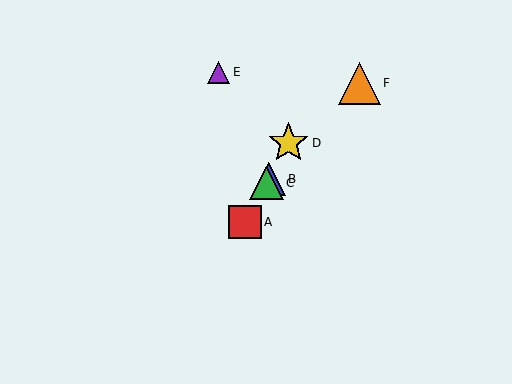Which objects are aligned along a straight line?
Objects A, B, C, D are aligned along a straight line.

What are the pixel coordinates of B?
Object B is at (269, 179).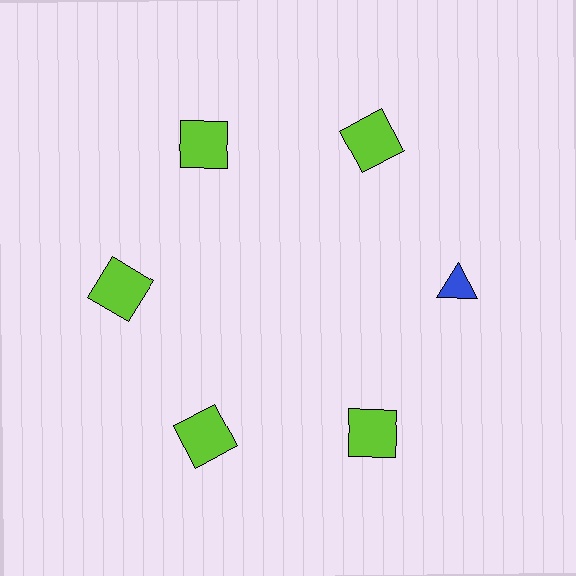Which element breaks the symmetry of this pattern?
The blue triangle at roughly the 3 o'clock position breaks the symmetry. All other shapes are lime squares.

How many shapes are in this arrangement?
There are 6 shapes arranged in a ring pattern.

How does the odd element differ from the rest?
It differs in both color (blue instead of lime) and shape (triangle instead of square).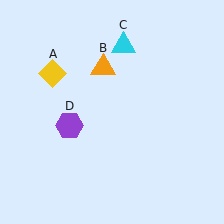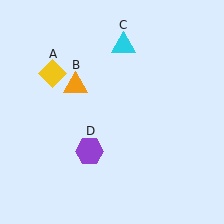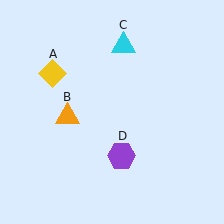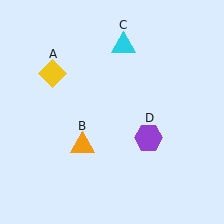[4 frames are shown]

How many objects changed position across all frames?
2 objects changed position: orange triangle (object B), purple hexagon (object D).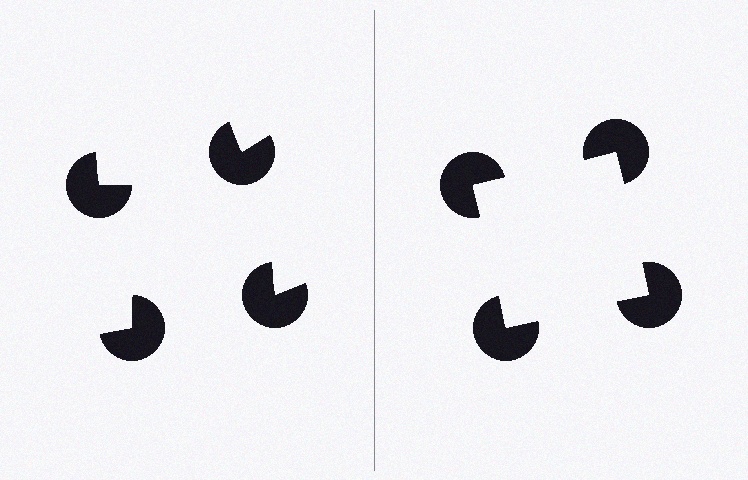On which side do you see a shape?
An illusory square appears on the right side. On the left side the wedge cuts are rotated, so no coherent shape forms.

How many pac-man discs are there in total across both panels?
8 — 4 on each side.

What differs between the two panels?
The pac-man discs are positioned identically on both sides; only the wedge orientations differ. On the right they align to a square; on the left they are misaligned.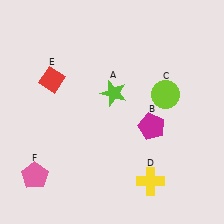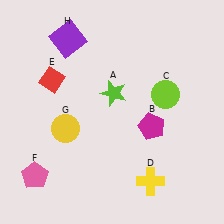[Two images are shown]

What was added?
A yellow circle (G), a purple square (H) were added in Image 2.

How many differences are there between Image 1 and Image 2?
There are 2 differences between the two images.